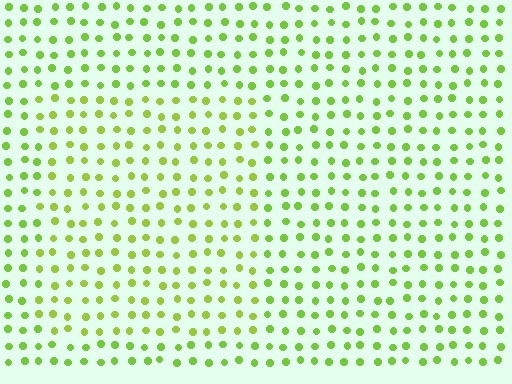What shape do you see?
I see a rectangle.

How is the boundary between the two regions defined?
The boundary is defined purely by a slight shift in hue (about 16 degrees). Spacing, size, and orientation are identical on both sides.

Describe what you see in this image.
The image is filled with small lime elements in a uniform arrangement. A rectangle-shaped region is visible where the elements are tinted to a slightly different hue, forming a subtle color boundary.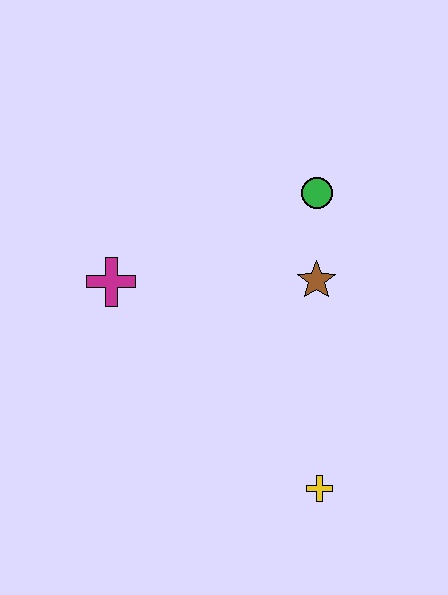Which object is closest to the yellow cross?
The brown star is closest to the yellow cross.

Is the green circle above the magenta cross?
Yes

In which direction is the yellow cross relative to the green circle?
The yellow cross is below the green circle.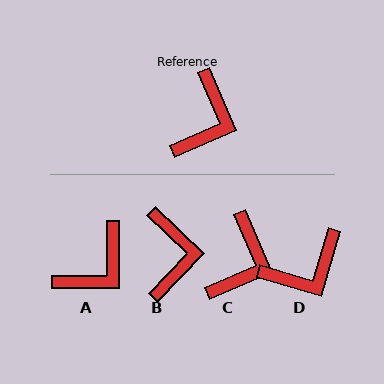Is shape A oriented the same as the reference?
No, it is off by about 24 degrees.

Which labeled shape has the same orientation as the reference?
C.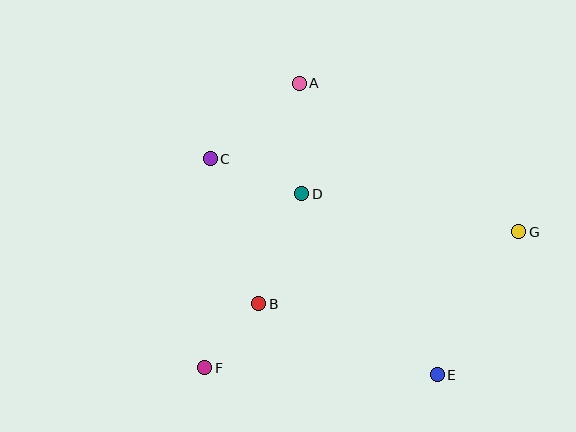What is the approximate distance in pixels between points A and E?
The distance between A and E is approximately 323 pixels.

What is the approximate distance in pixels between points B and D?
The distance between B and D is approximately 118 pixels.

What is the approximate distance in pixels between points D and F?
The distance between D and F is approximately 199 pixels.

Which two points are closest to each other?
Points B and F are closest to each other.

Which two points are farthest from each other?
Points F and G are farthest from each other.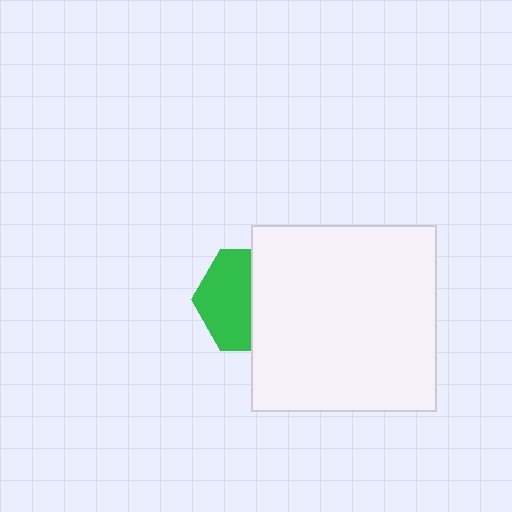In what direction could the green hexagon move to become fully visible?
The green hexagon could move left. That would shift it out from behind the white square entirely.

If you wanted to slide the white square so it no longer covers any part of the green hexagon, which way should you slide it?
Slide it right — that is the most direct way to separate the two shapes.